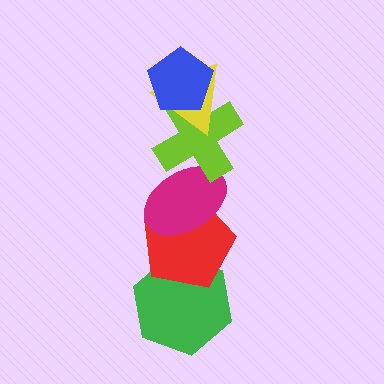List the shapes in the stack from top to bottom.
From top to bottom: the blue pentagon, the yellow triangle, the lime cross, the magenta ellipse, the red pentagon, the green hexagon.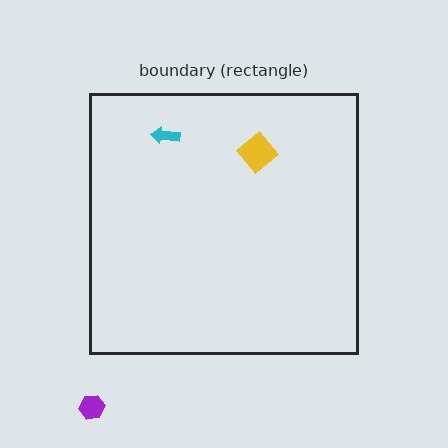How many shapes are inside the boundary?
2 inside, 1 outside.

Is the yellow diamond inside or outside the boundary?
Inside.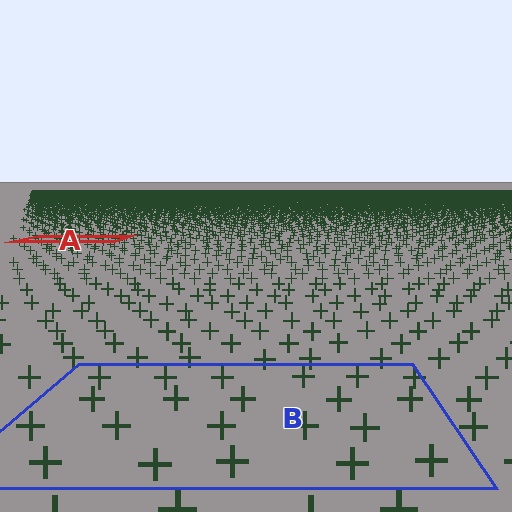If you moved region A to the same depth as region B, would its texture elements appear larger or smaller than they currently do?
They would appear larger. At a closer depth, the same texture elements are projected at a bigger on-screen size.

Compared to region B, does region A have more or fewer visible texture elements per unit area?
Region A has more texture elements per unit area — they are packed more densely because it is farther away.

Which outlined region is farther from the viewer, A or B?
Region A is farther from the viewer — the texture elements inside it appear smaller and more densely packed.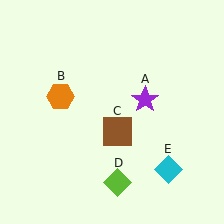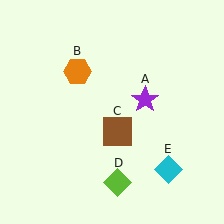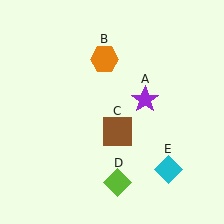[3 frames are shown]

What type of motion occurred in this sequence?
The orange hexagon (object B) rotated clockwise around the center of the scene.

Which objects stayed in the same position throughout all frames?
Purple star (object A) and brown square (object C) and lime diamond (object D) and cyan diamond (object E) remained stationary.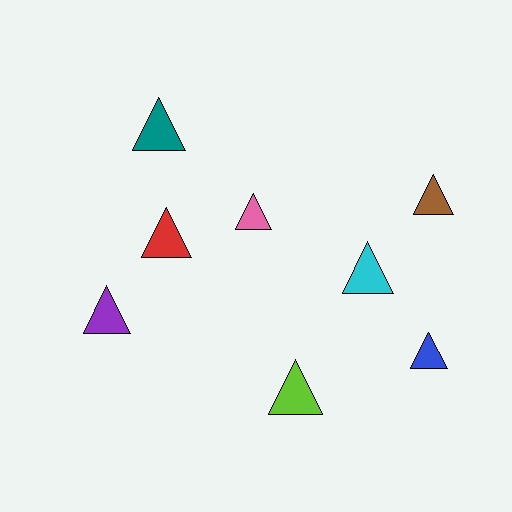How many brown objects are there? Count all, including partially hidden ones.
There is 1 brown object.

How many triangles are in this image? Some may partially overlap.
There are 8 triangles.